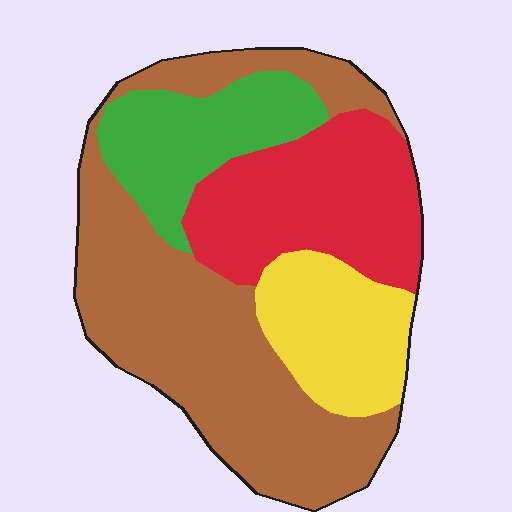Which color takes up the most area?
Brown, at roughly 45%.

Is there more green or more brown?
Brown.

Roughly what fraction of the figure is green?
Green covers about 15% of the figure.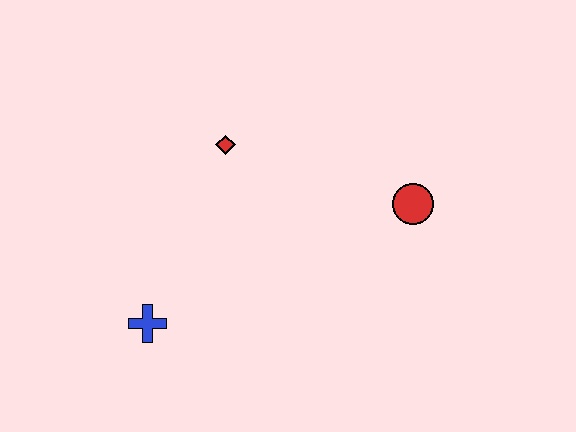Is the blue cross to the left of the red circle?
Yes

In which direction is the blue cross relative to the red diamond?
The blue cross is below the red diamond.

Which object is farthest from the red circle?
The blue cross is farthest from the red circle.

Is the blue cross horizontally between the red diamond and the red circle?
No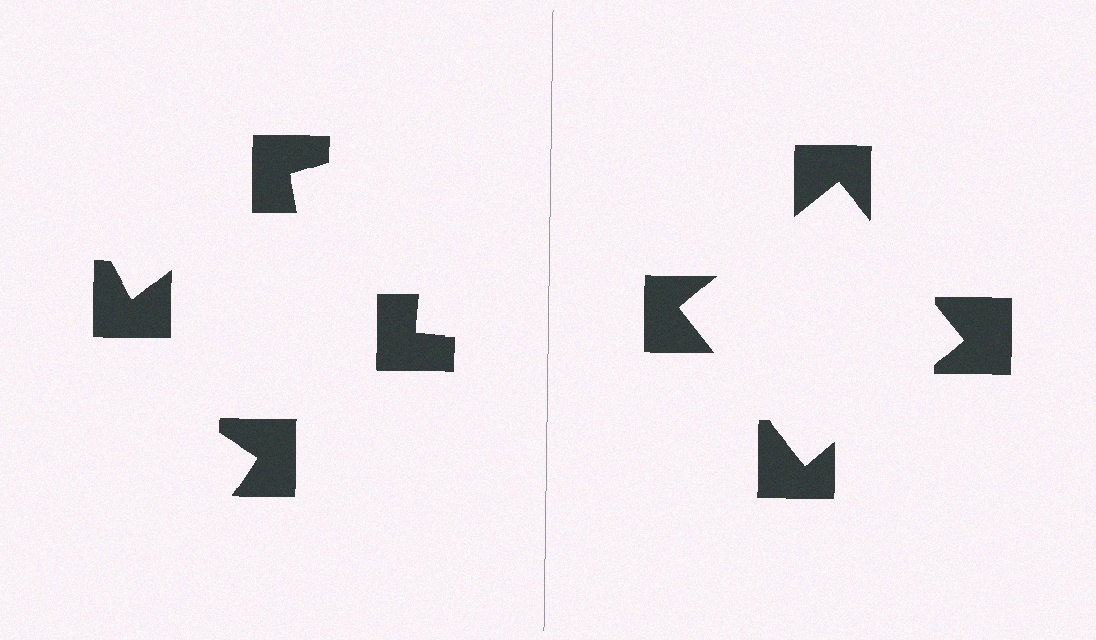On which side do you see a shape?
An illusory square appears on the right side. On the left side the wedge cuts are rotated, so no coherent shape forms.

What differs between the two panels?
The notched squares are positioned identically on both sides; only the wedge orientations differ. On the right they align to a square; on the left they are misaligned.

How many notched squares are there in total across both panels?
8 — 4 on each side.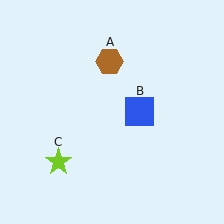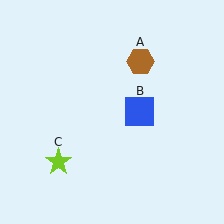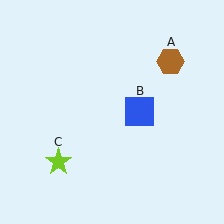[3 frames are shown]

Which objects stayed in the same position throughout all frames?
Blue square (object B) and lime star (object C) remained stationary.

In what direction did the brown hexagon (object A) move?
The brown hexagon (object A) moved right.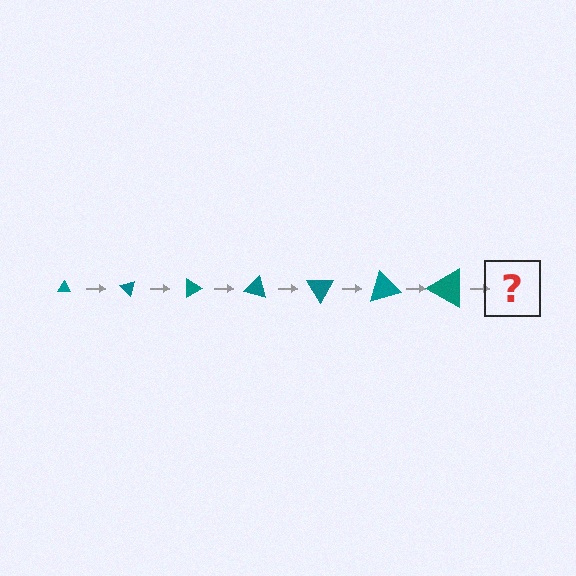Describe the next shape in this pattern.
It should be a triangle, larger than the previous one and rotated 315 degrees from the start.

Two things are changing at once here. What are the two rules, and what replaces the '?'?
The two rules are that the triangle grows larger each step and it rotates 45 degrees each step. The '?' should be a triangle, larger than the previous one and rotated 315 degrees from the start.